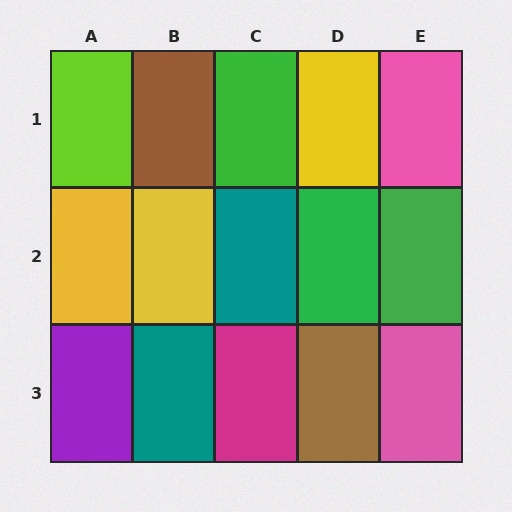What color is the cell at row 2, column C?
Teal.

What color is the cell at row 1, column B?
Brown.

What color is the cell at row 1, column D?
Yellow.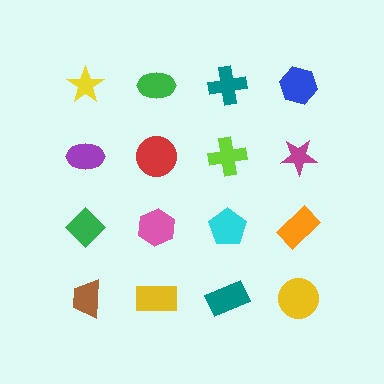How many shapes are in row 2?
4 shapes.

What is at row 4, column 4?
A yellow circle.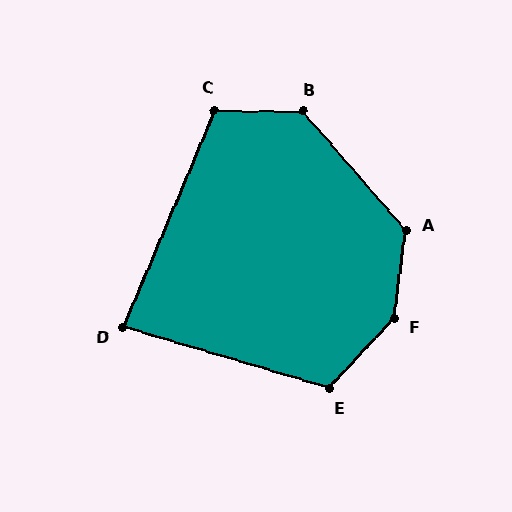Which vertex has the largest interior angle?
F, at approximately 144 degrees.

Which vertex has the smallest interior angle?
D, at approximately 84 degrees.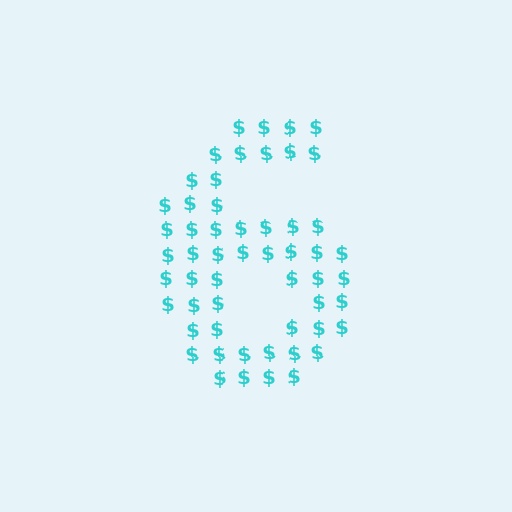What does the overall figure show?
The overall figure shows the digit 6.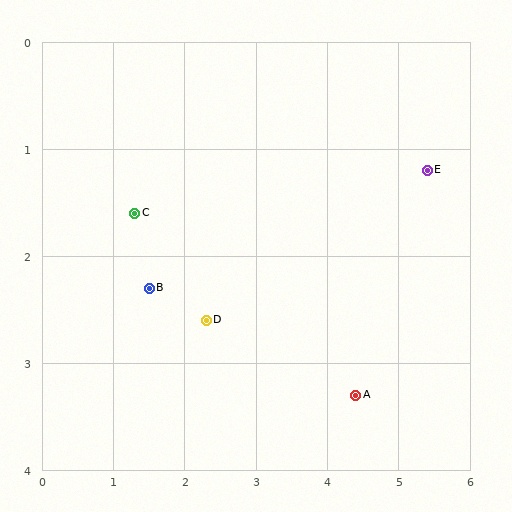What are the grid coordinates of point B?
Point B is at approximately (1.5, 2.3).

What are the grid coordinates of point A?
Point A is at approximately (4.4, 3.3).